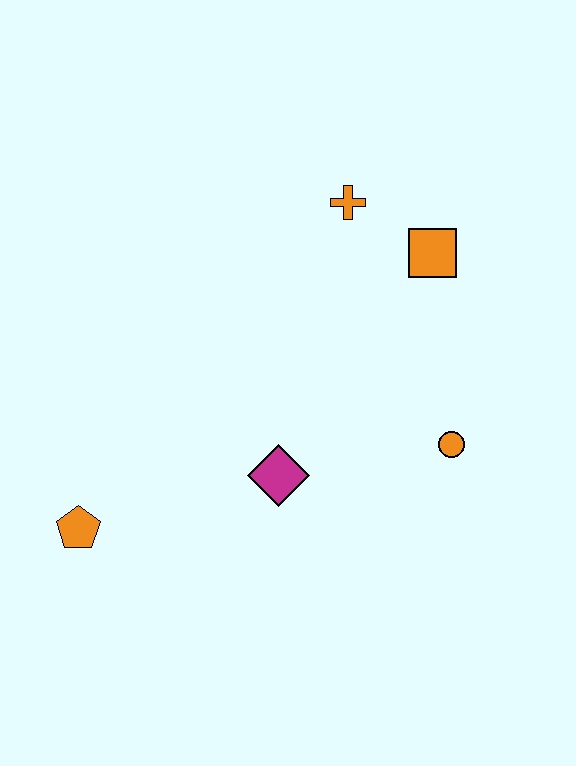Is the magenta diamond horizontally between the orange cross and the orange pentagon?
Yes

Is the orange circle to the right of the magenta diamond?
Yes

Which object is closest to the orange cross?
The orange square is closest to the orange cross.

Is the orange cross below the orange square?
No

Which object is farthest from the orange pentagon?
The orange square is farthest from the orange pentagon.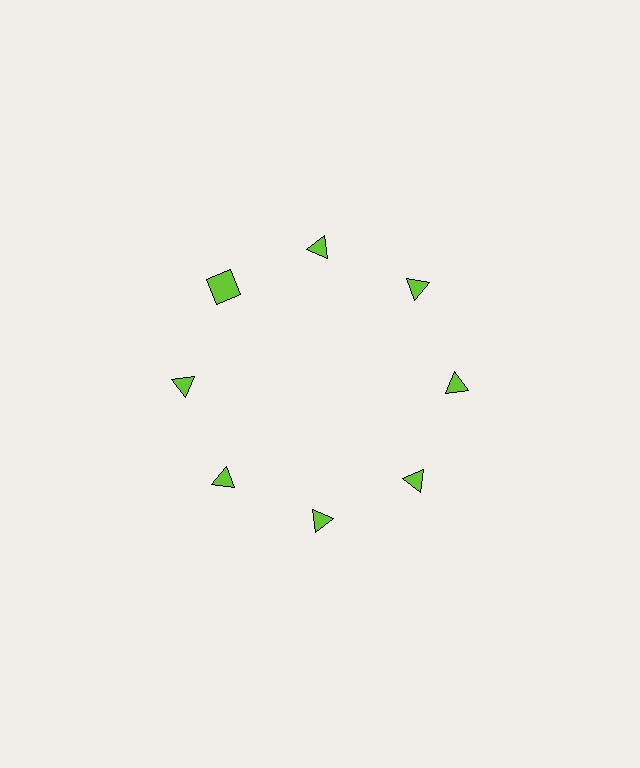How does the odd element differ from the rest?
It has a different shape: square instead of triangle.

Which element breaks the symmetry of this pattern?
The lime square at roughly the 10 o'clock position breaks the symmetry. All other shapes are lime triangles.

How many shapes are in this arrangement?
There are 8 shapes arranged in a ring pattern.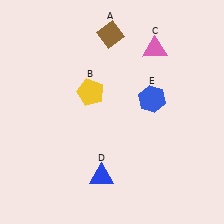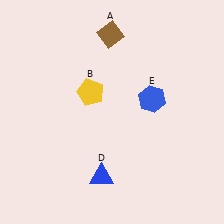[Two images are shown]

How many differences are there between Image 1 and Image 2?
There is 1 difference between the two images.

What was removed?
The pink triangle (C) was removed in Image 2.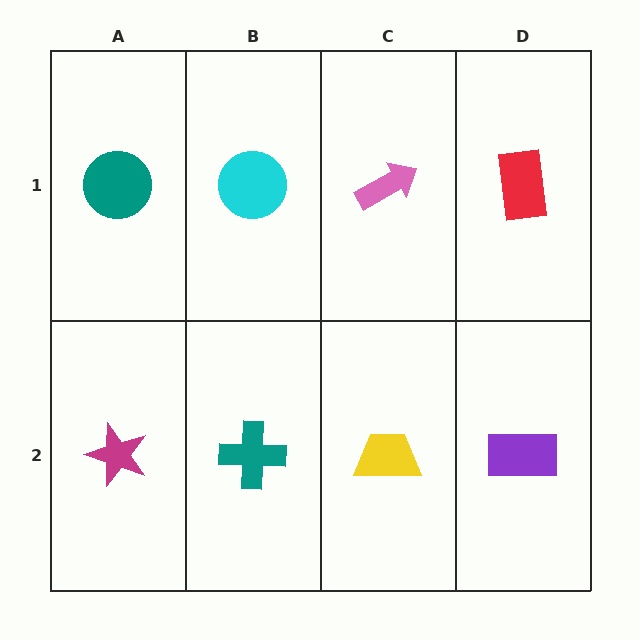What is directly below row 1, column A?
A magenta star.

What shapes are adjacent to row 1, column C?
A yellow trapezoid (row 2, column C), a cyan circle (row 1, column B), a red rectangle (row 1, column D).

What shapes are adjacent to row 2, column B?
A cyan circle (row 1, column B), a magenta star (row 2, column A), a yellow trapezoid (row 2, column C).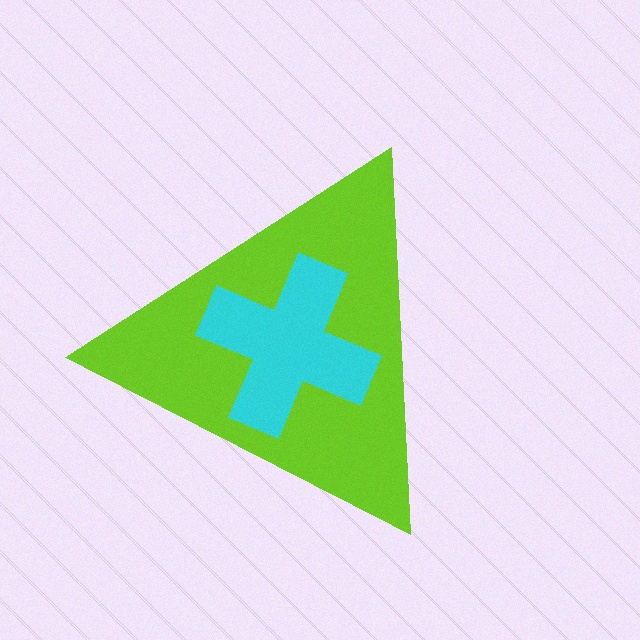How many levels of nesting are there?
2.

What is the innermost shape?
The cyan cross.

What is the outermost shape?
The lime triangle.